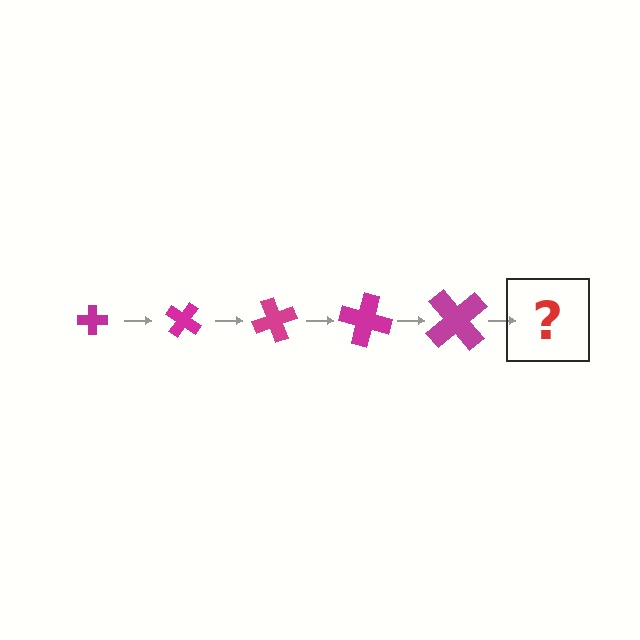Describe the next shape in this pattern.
It should be a cross, larger than the previous one and rotated 175 degrees from the start.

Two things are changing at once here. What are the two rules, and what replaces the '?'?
The two rules are that the cross grows larger each step and it rotates 35 degrees each step. The '?' should be a cross, larger than the previous one and rotated 175 degrees from the start.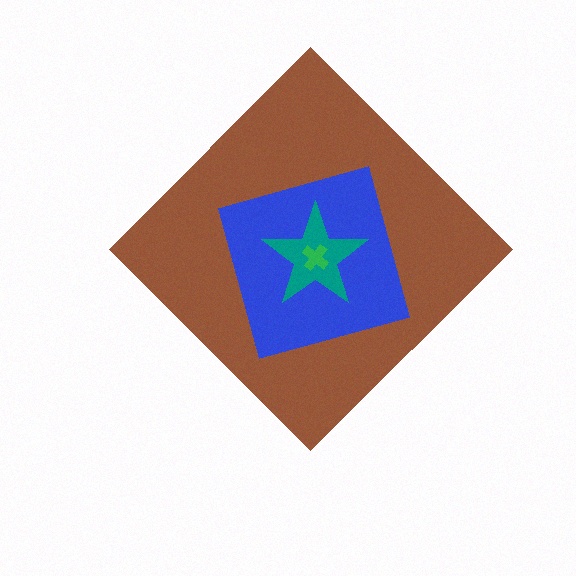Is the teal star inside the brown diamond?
Yes.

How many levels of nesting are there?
4.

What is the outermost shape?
The brown diamond.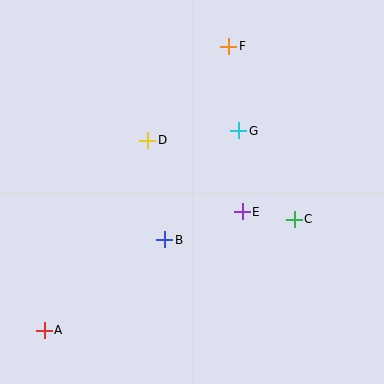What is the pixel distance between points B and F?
The distance between B and F is 204 pixels.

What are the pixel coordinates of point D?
Point D is at (148, 140).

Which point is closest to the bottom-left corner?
Point A is closest to the bottom-left corner.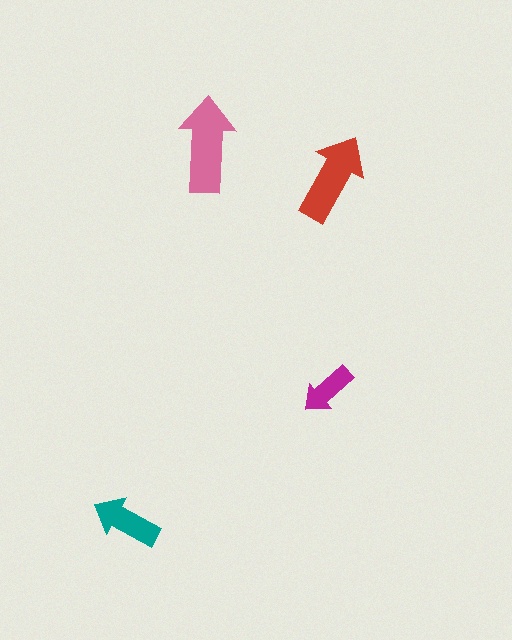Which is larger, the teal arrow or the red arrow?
The red one.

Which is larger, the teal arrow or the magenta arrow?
The teal one.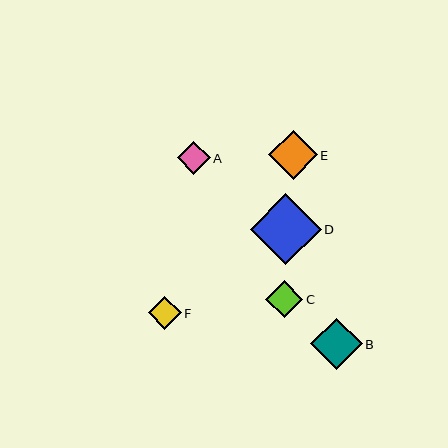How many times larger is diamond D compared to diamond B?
Diamond D is approximately 1.4 times the size of diamond B.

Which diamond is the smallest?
Diamond A is the smallest with a size of approximately 33 pixels.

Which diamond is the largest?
Diamond D is the largest with a size of approximately 71 pixels.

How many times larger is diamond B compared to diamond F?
Diamond B is approximately 1.6 times the size of diamond F.